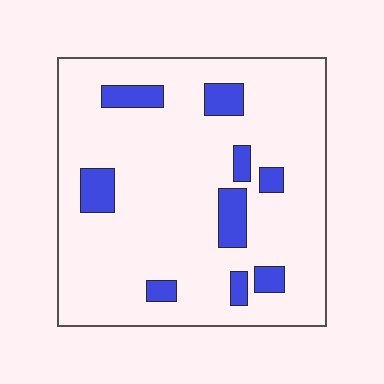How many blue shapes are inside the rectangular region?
9.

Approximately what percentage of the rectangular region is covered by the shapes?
Approximately 15%.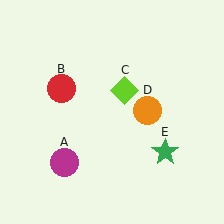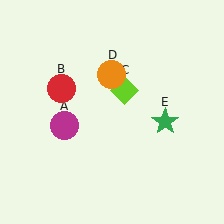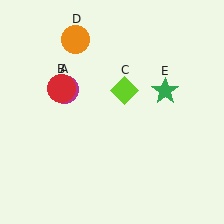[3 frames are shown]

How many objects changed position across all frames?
3 objects changed position: magenta circle (object A), orange circle (object D), green star (object E).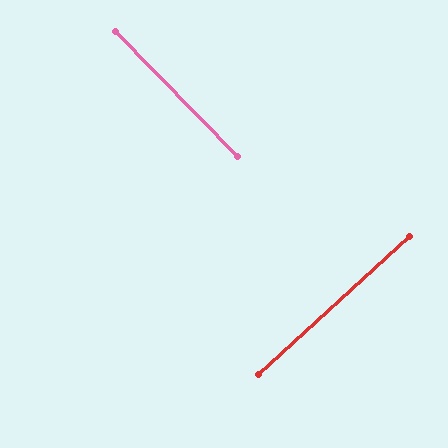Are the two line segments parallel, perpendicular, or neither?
Perpendicular — they meet at approximately 88°.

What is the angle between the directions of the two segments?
Approximately 88 degrees.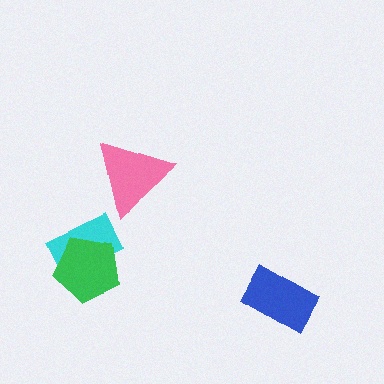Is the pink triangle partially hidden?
No, no other shape covers it.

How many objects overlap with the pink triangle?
0 objects overlap with the pink triangle.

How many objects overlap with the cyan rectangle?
1 object overlaps with the cyan rectangle.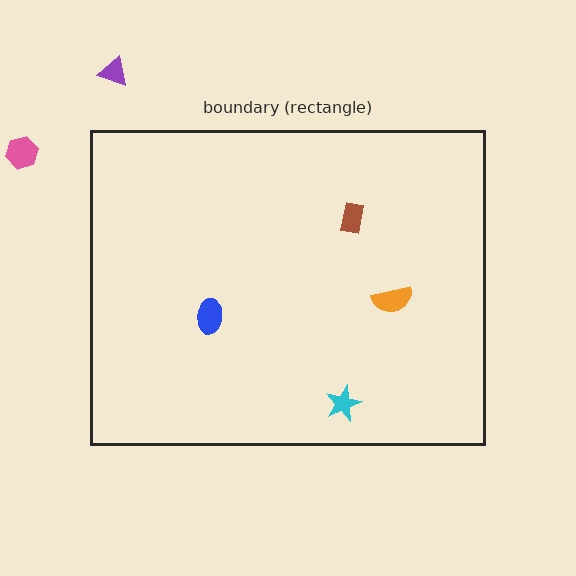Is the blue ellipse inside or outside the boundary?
Inside.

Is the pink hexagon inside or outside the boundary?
Outside.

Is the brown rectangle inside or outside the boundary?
Inside.